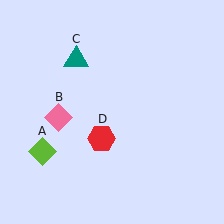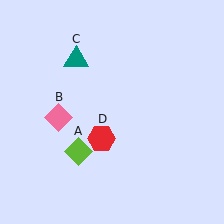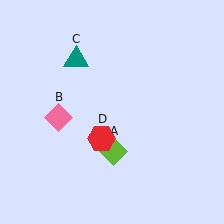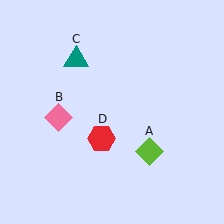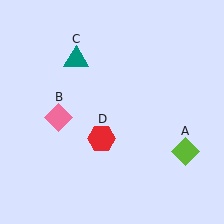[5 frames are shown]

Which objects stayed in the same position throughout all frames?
Pink diamond (object B) and teal triangle (object C) and red hexagon (object D) remained stationary.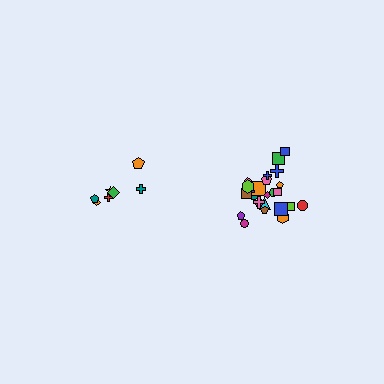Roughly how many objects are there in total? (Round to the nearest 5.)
Roughly 30 objects in total.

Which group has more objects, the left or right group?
The right group.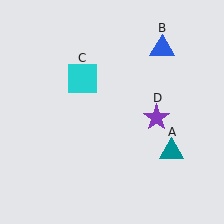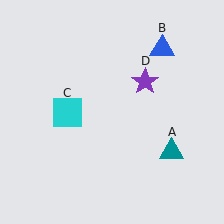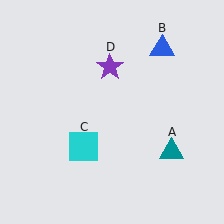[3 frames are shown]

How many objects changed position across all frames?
2 objects changed position: cyan square (object C), purple star (object D).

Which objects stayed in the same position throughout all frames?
Teal triangle (object A) and blue triangle (object B) remained stationary.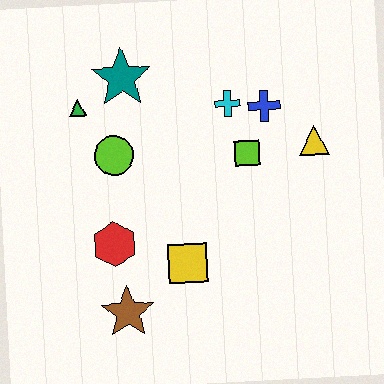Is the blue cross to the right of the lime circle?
Yes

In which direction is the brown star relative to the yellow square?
The brown star is to the left of the yellow square.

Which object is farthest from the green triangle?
The yellow triangle is farthest from the green triangle.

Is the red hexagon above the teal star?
No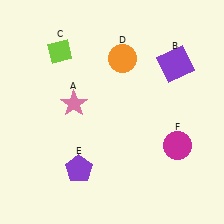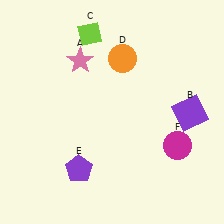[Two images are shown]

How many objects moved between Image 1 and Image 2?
3 objects moved between the two images.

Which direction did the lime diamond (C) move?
The lime diamond (C) moved right.